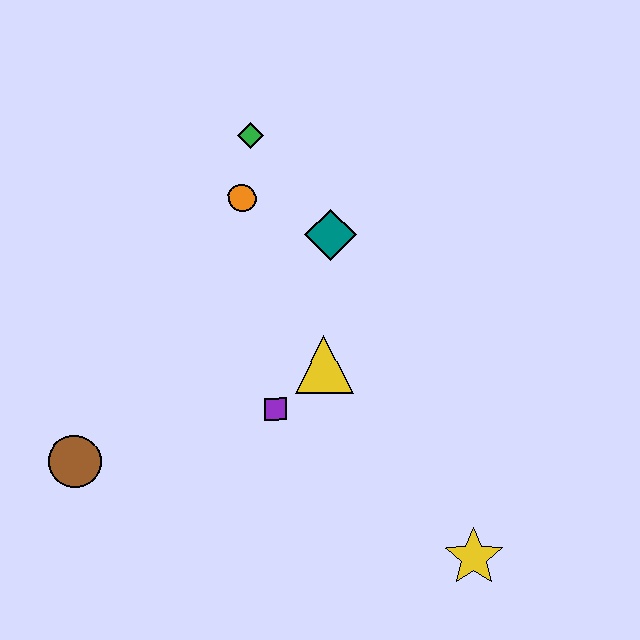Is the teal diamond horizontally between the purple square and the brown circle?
No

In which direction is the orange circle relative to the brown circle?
The orange circle is above the brown circle.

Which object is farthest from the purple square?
The green diamond is farthest from the purple square.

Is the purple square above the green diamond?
No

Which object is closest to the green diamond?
The orange circle is closest to the green diamond.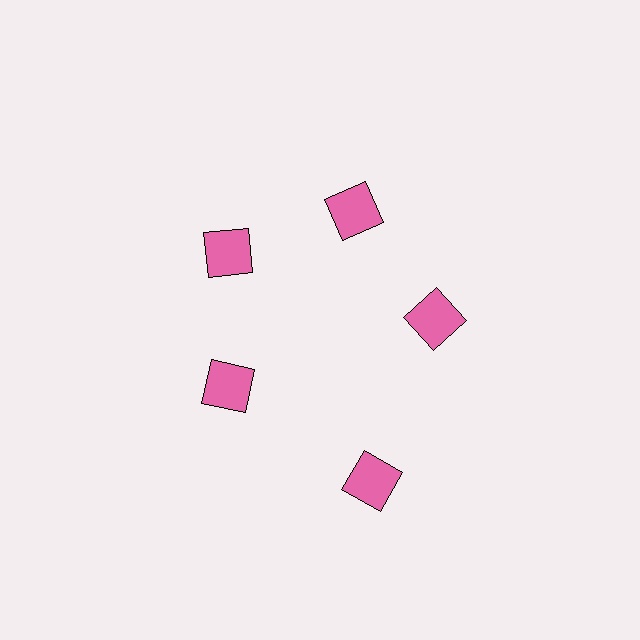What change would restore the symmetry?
The symmetry would be restored by moving it inward, back onto the ring so that all 5 squares sit at equal angles and equal distance from the center.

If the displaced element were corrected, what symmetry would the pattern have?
It would have 5-fold rotational symmetry — the pattern would map onto itself every 72 degrees.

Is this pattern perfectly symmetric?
No. The 5 pink squares are arranged in a ring, but one element near the 5 o'clock position is pushed outward from the center, breaking the 5-fold rotational symmetry.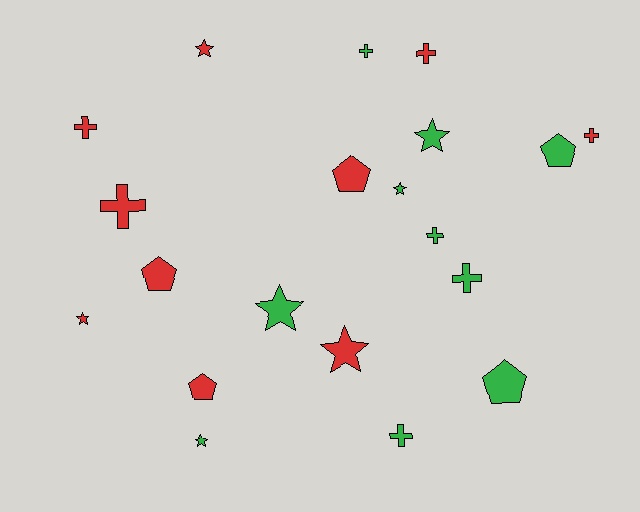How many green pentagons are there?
There are 2 green pentagons.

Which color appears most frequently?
Green, with 10 objects.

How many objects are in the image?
There are 20 objects.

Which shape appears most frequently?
Cross, with 8 objects.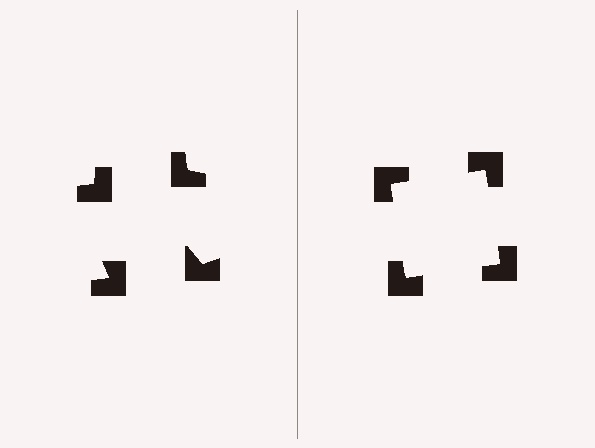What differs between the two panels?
The notched squares are positioned identically on both sides; only the wedge orientations differ. On the right they align to a square; on the left they are misaligned.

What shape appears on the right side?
An illusory square.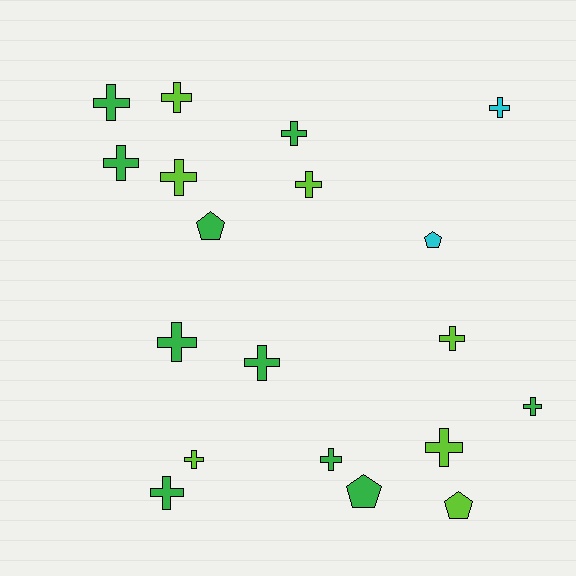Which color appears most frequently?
Green, with 10 objects.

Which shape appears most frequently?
Cross, with 15 objects.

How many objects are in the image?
There are 19 objects.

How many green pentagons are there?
There are 2 green pentagons.